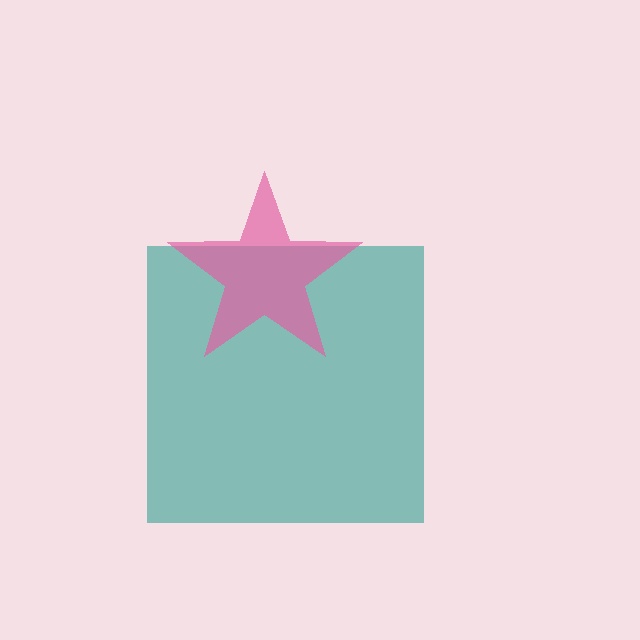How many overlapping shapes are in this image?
There are 2 overlapping shapes in the image.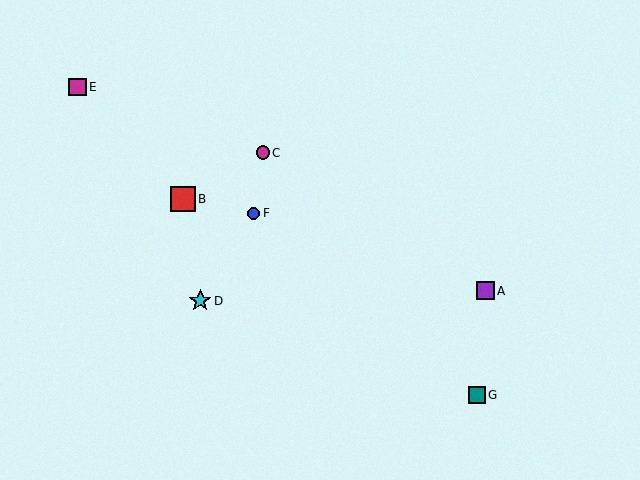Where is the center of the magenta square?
The center of the magenta square is at (78, 87).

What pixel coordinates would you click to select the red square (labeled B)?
Click at (183, 199) to select the red square B.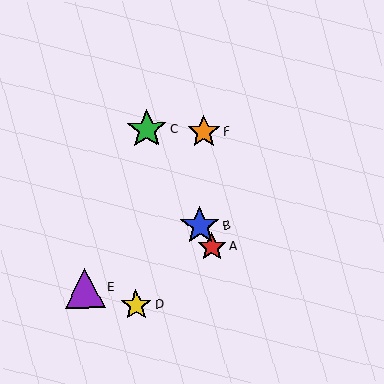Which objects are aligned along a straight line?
Objects A, B, C are aligned along a straight line.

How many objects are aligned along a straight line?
3 objects (A, B, C) are aligned along a straight line.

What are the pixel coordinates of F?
Object F is at (204, 132).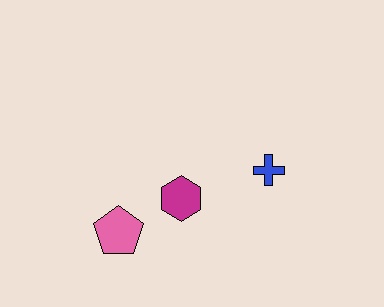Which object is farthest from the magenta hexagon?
The blue cross is farthest from the magenta hexagon.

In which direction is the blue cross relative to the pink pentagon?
The blue cross is to the right of the pink pentagon.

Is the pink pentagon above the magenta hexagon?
No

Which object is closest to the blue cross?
The magenta hexagon is closest to the blue cross.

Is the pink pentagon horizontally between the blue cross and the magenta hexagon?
No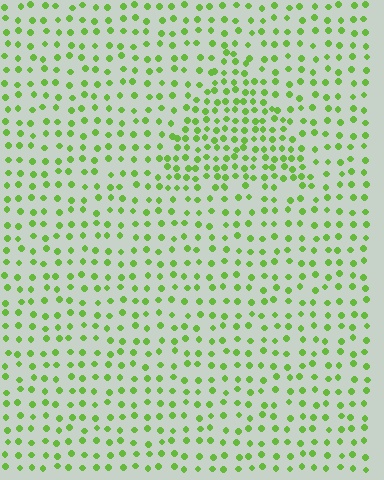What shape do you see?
I see a triangle.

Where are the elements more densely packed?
The elements are more densely packed inside the triangle boundary.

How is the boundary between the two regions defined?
The boundary is defined by a change in element density (approximately 1.8x ratio). All elements are the same color, size, and shape.